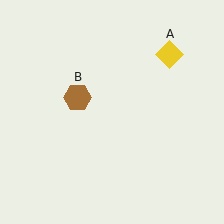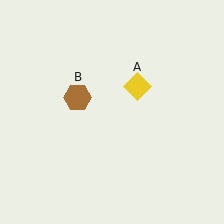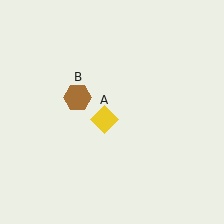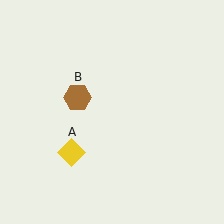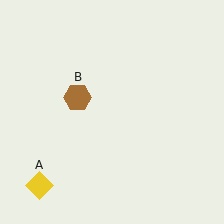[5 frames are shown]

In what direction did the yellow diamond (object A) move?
The yellow diamond (object A) moved down and to the left.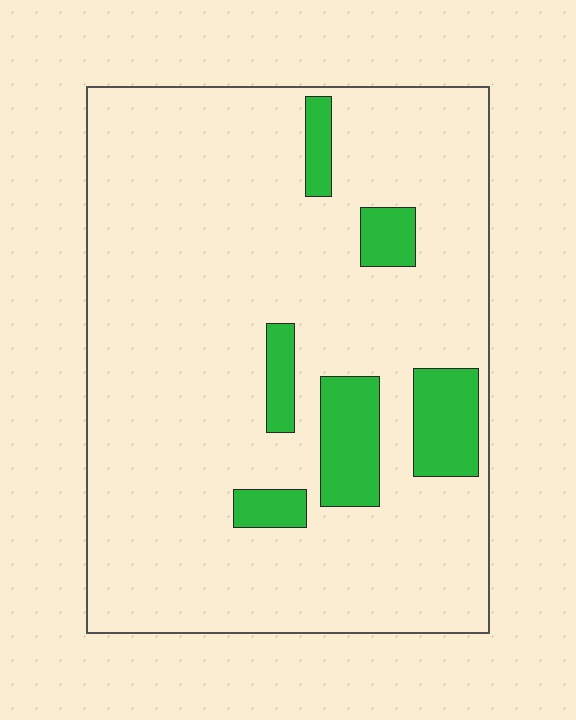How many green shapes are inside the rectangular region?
6.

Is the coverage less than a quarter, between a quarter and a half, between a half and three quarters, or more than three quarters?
Less than a quarter.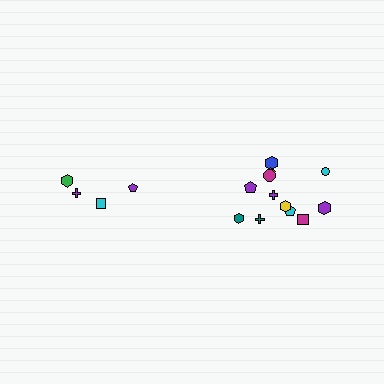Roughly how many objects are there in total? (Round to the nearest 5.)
Roughly 15 objects in total.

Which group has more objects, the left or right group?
The right group.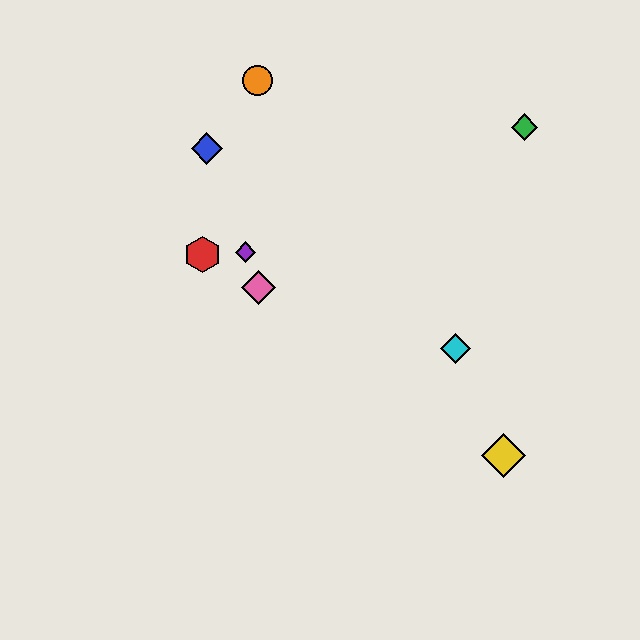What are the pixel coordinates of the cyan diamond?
The cyan diamond is at (455, 349).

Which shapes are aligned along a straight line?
The blue diamond, the purple diamond, the pink diamond are aligned along a straight line.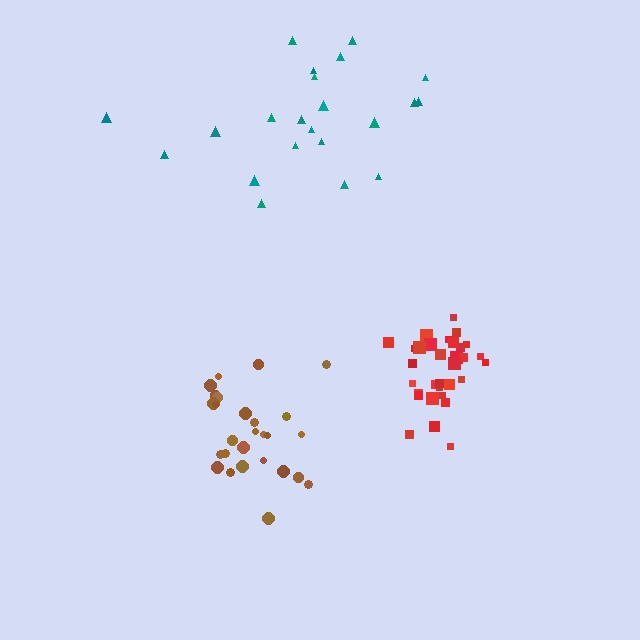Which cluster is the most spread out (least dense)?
Teal.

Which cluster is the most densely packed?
Red.